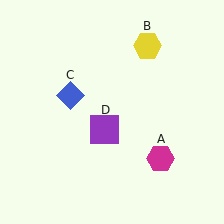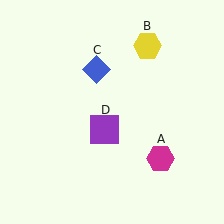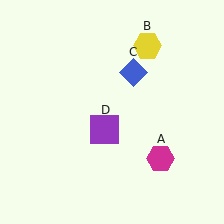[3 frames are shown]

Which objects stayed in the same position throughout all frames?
Magenta hexagon (object A) and yellow hexagon (object B) and purple square (object D) remained stationary.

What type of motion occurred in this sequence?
The blue diamond (object C) rotated clockwise around the center of the scene.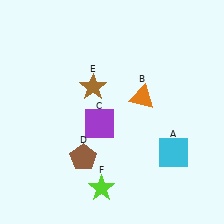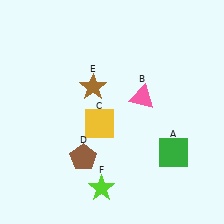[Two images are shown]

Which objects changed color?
A changed from cyan to green. B changed from orange to pink. C changed from purple to yellow.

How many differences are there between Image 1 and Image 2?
There are 3 differences between the two images.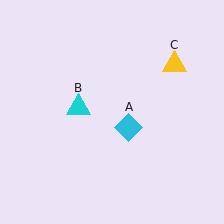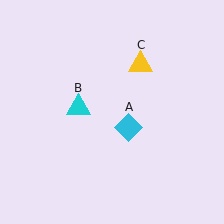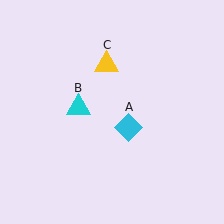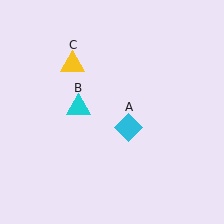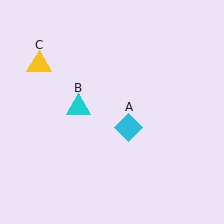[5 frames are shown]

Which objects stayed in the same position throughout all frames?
Cyan diamond (object A) and cyan triangle (object B) remained stationary.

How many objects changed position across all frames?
1 object changed position: yellow triangle (object C).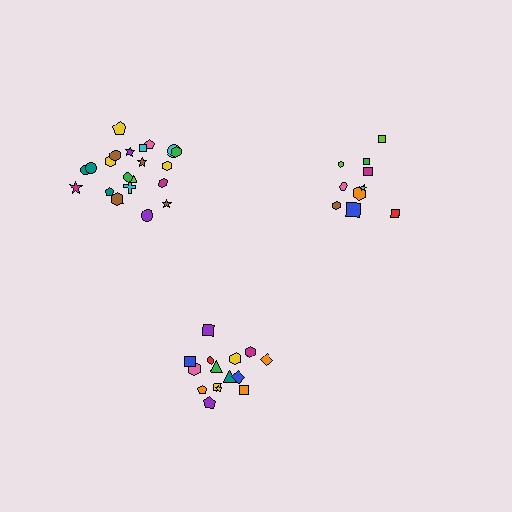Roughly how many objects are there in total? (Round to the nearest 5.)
Roughly 45 objects in total.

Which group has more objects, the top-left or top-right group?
The top-left group.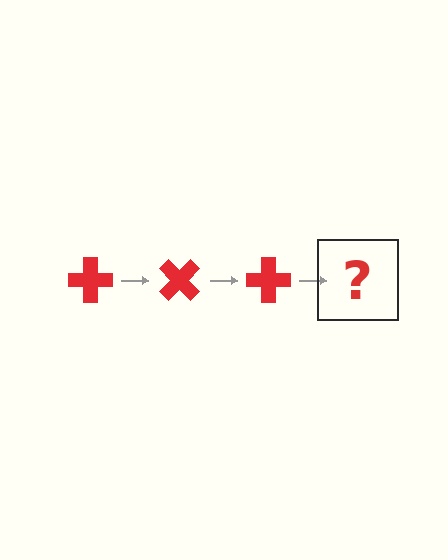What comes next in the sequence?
The next element should be a red cross rotated 135 degrees.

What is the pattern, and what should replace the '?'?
The pattern is that the cross rotates 45 degrees each step. The '?' should be a red cross rotated 135 degrees.